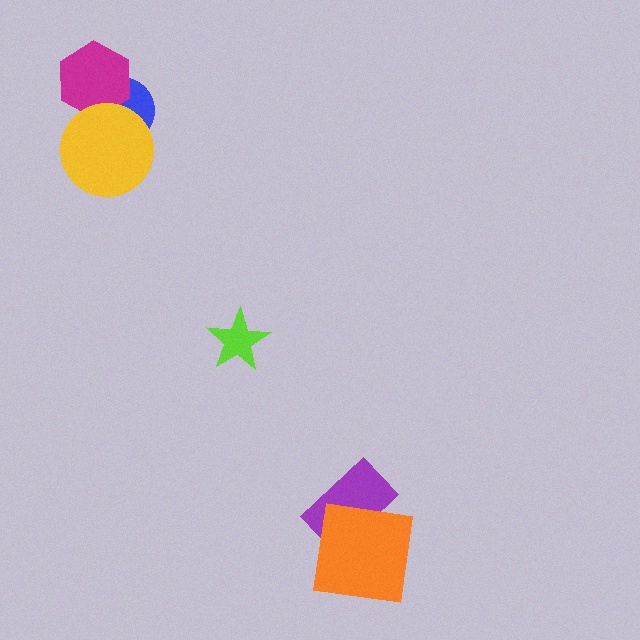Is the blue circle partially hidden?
Yes, it is partially covered by another shape.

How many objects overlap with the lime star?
0 objects overlap with the lime star.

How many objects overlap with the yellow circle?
2 objects overlap with the yellow circle.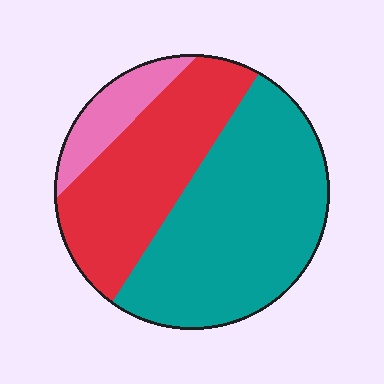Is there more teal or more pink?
Teal.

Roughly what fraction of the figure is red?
Red takes up about three eighths (3/8) of the figure.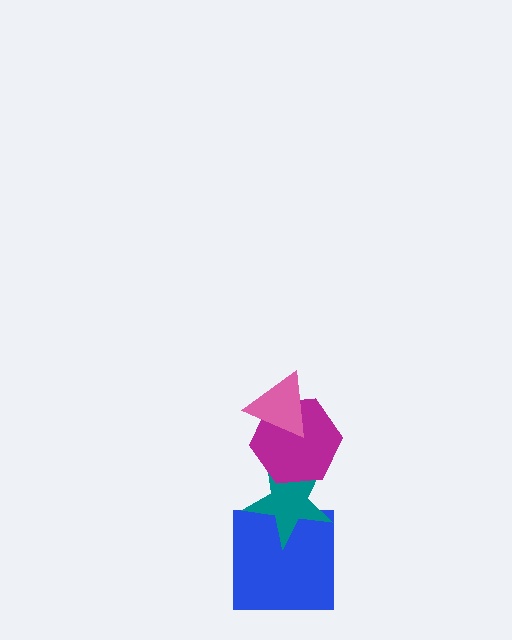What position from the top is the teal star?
The teal star is 3rd from the top.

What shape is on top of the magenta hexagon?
The pink triangle is on top of the magenta hexagon.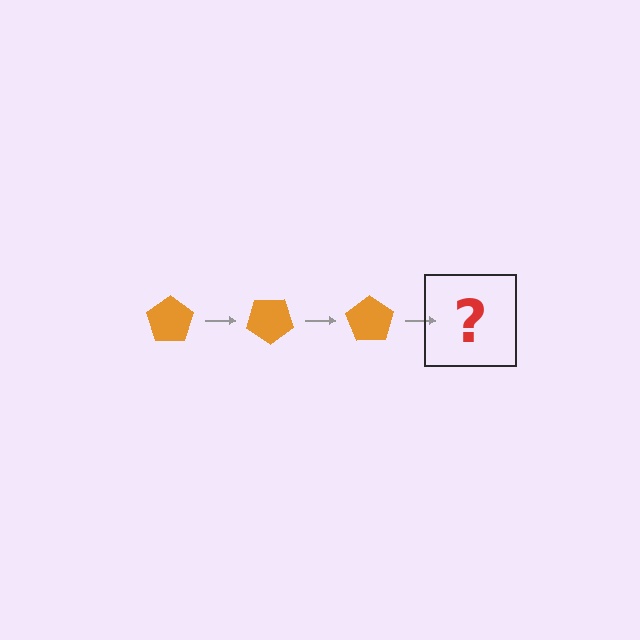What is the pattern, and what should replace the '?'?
The pattern is that the pentagon rotates 35 degrees each step. The '?' should be an orange pentagon rotated 105 degrees.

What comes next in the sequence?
The next element should be an orange pentagon rotated 105 degrees.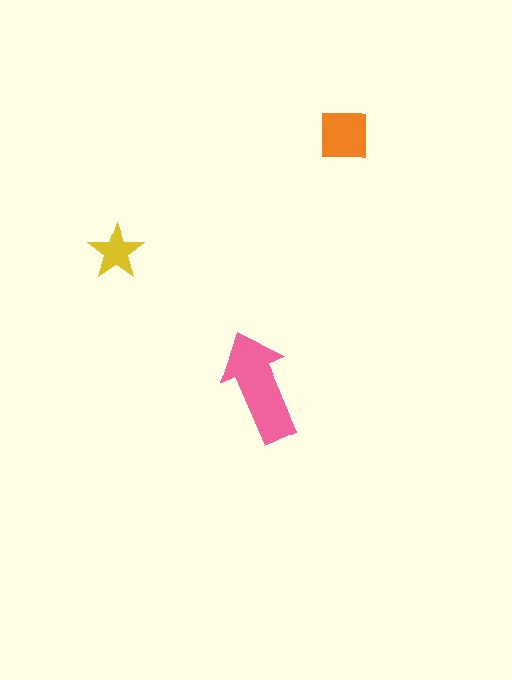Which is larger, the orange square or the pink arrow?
The pink arrow.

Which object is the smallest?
The yellow star.